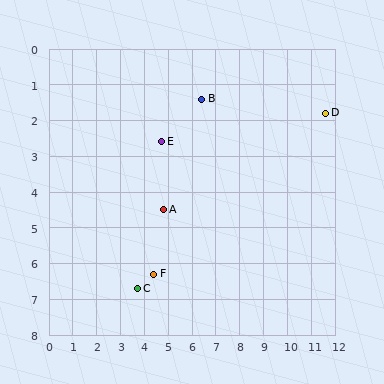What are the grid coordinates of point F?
Point F is at approximately (4.4, 6.3).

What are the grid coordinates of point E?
Point E is at approximately (4.7, 2.6).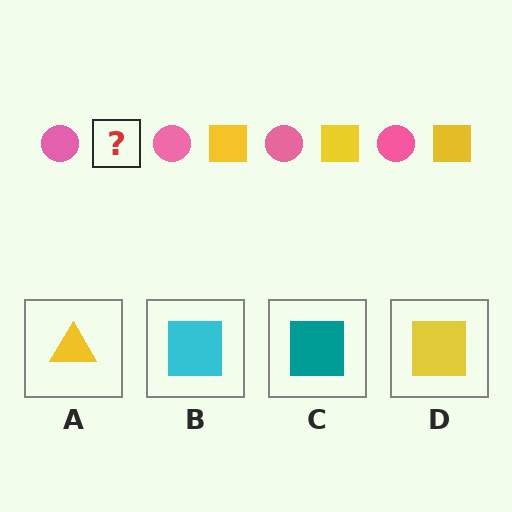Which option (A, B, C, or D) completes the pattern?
D.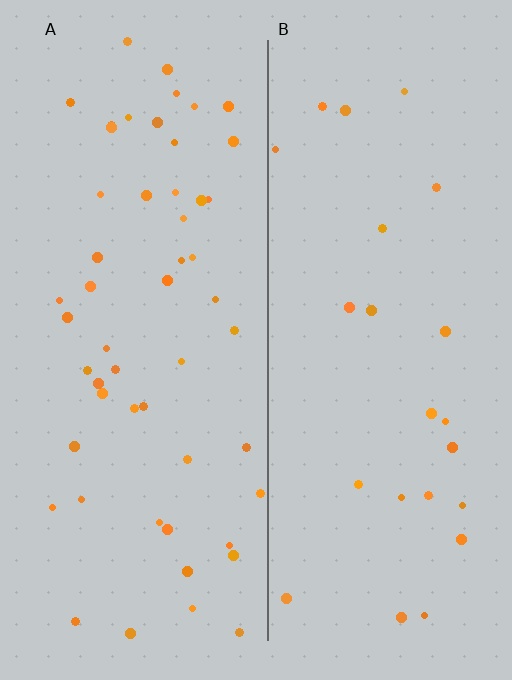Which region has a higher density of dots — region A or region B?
A (the left).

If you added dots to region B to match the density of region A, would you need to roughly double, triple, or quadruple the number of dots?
Approximately double.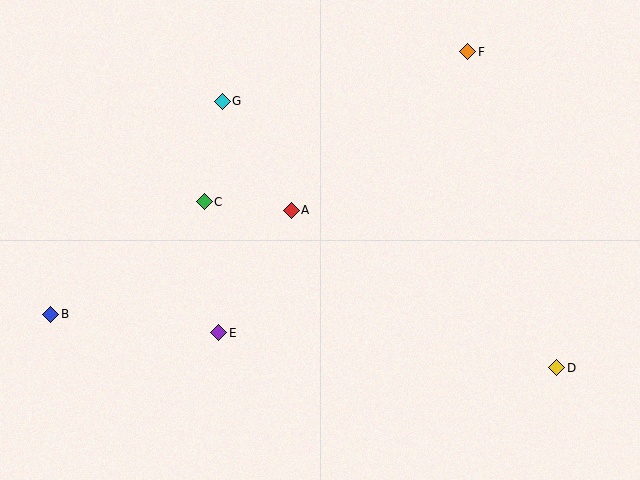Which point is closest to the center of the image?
Point A at (291, 210) is closest to the center.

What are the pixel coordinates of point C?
Point C is at (204, 202).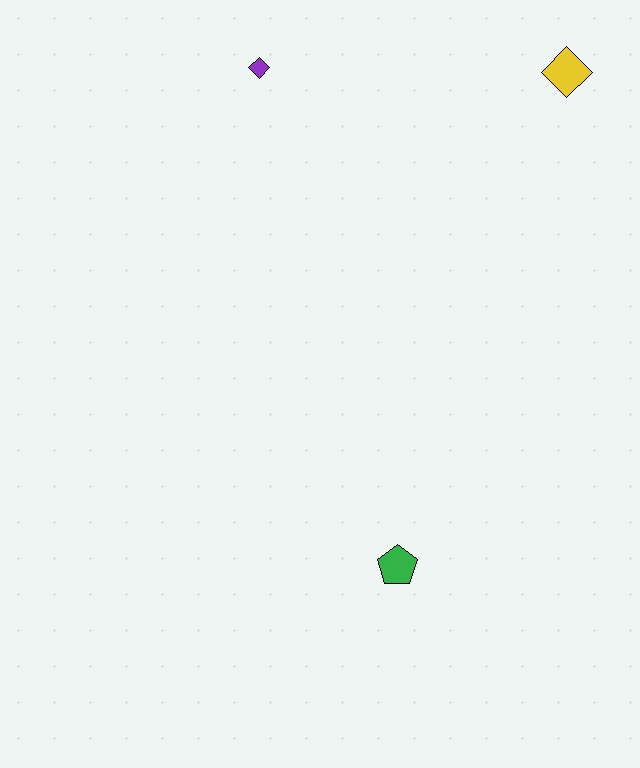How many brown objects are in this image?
There are no brown objects.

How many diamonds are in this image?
There are 2 diamonds.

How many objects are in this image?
There are 3 objects.